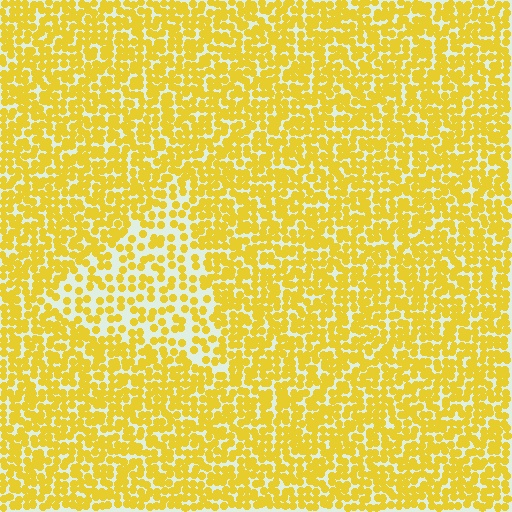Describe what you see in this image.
The image contains small yellow elements arranged at two different densities. A triangle-shaped region is visible where the elements are less densely packed than the surrounding area.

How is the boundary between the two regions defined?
The boundary is defined by a change in element density (approximately 1.9x ratio). All elements are the same color, size, and shape.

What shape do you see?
I see a triangle.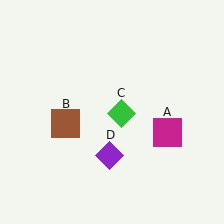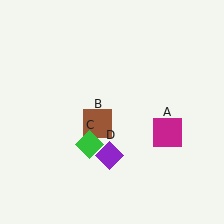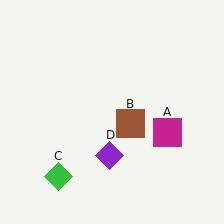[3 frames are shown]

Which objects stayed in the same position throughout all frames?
Magenta square (object A) and purple diamond (object D) remained stationary.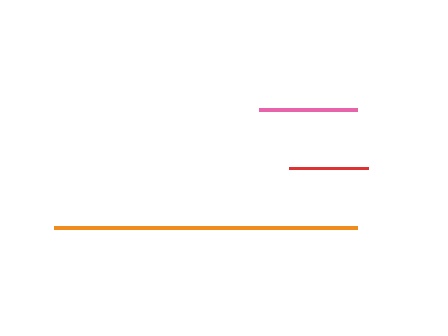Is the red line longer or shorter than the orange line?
The orange line is longer than the red line.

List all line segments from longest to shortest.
From longest to shortest: orange, pink, red.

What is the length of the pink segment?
The pink segment is approximately 99 pixels long.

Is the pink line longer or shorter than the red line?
The pink line is longer than the red line.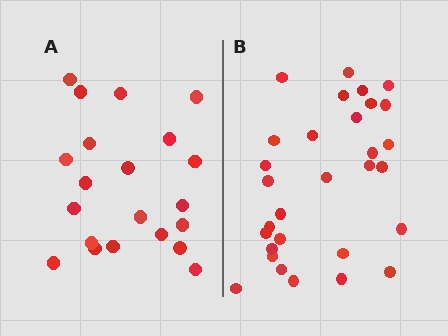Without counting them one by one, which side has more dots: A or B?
Region B (the right region) has more dots.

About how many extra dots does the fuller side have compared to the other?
Region B has roughly 8 or so more dots than region A.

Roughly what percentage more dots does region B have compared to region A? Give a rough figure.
About 45% more.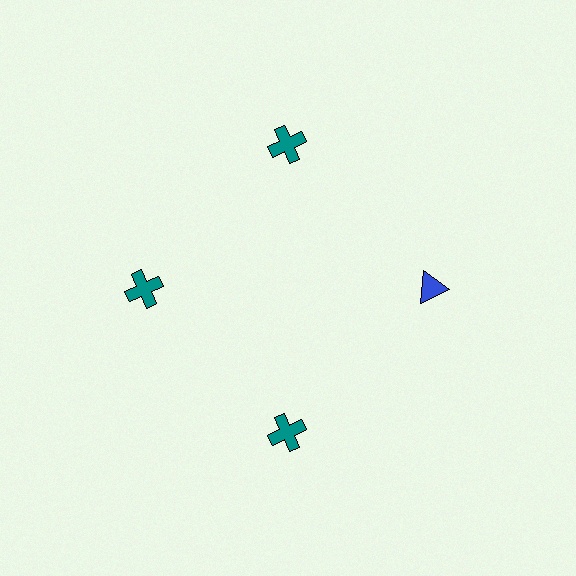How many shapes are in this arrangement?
There are 4 shapes arranged in a ring pattern.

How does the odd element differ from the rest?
It differs in both color (blue instead of teal) and shape (triangle instead of cross).